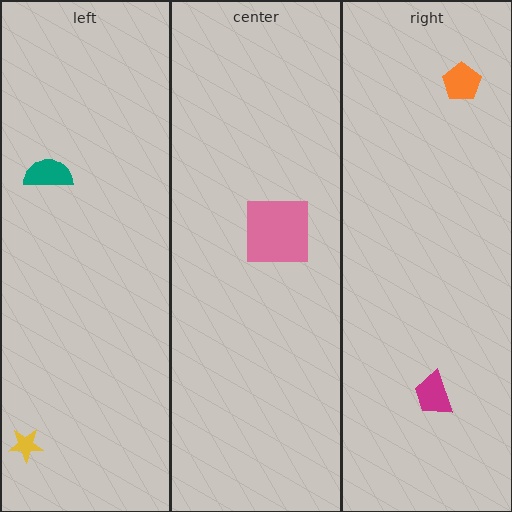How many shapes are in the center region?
1.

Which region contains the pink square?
The center region.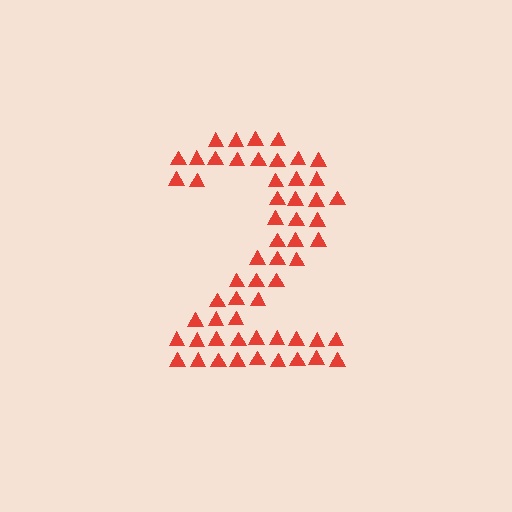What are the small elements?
The small elements are triangles.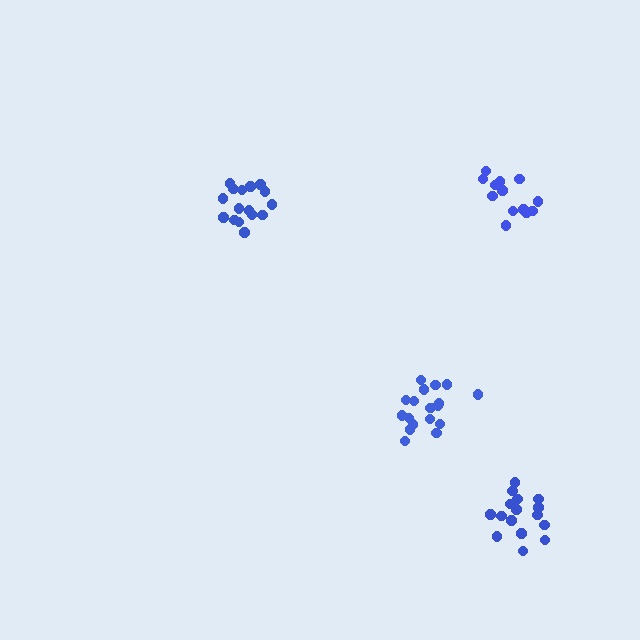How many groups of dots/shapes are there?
There are 4 groups.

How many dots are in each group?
Group 1: 18 dots, Group 2: 16 dots, Group 3: 13 dots, Group 4: 16 dots (63 total).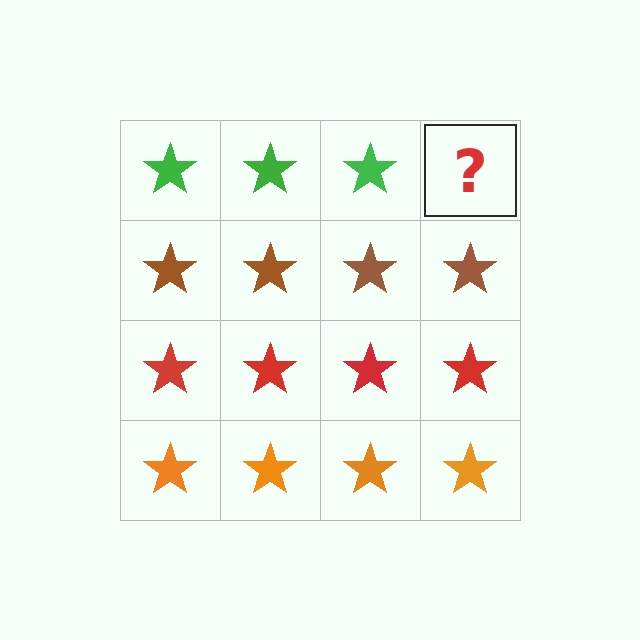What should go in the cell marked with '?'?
The missing cell should contain a green star.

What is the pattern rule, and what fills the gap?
The rule is that each row has a consistent color. The gap should be filled with a green star.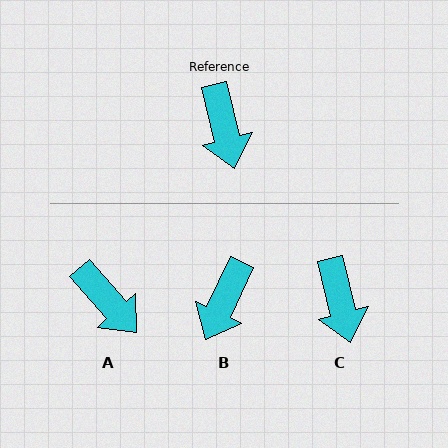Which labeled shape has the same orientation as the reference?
C.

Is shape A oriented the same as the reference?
No, it is off by about 27 degrees.